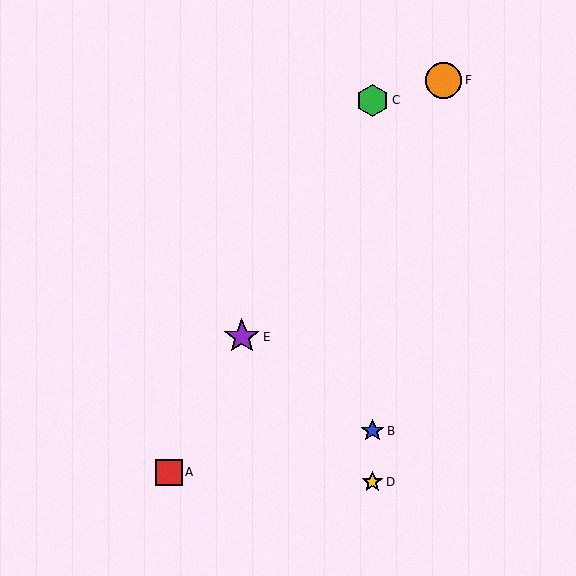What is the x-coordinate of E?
Object E is at x≈242.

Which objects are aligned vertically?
Objects B, C, D are aligned vertically.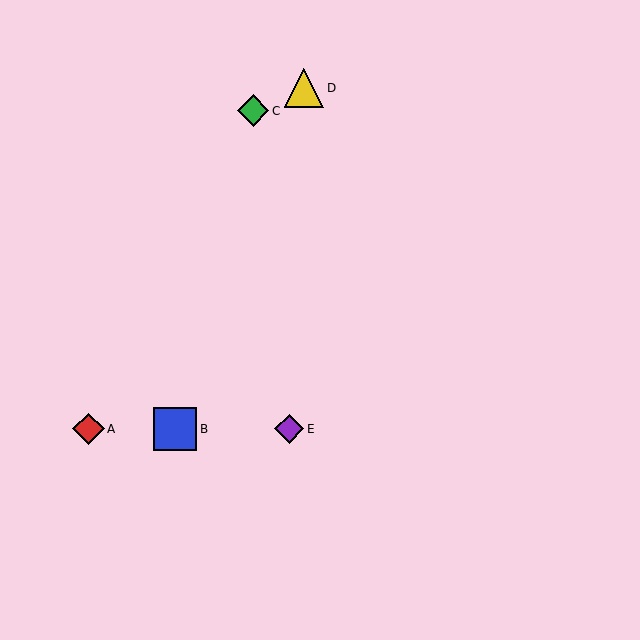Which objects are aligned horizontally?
Objects A, B, E are aligned horizontally.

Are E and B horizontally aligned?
Yes, both are at y≈429.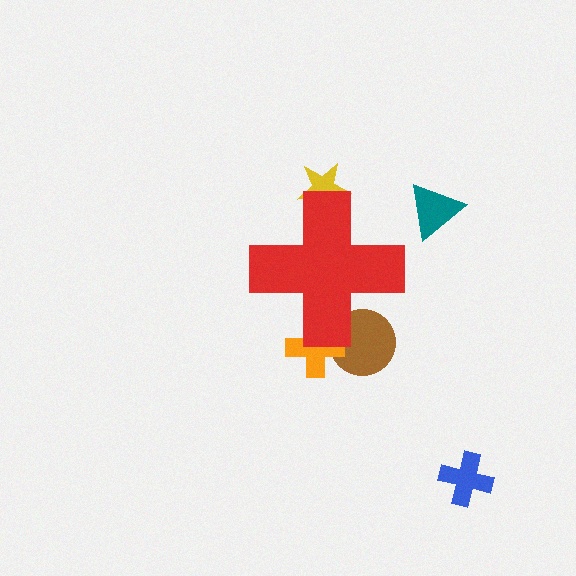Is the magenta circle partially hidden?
Yes, the magenta circle is partially hidden behind the red cross.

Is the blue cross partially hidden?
No, the blue cross is fully visible.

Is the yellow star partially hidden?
Yes, the yellow star is partially hidden behind the red cross.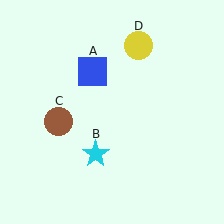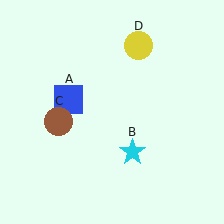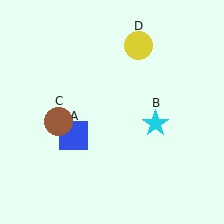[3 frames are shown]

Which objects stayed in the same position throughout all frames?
Brown circle (object C) and yellow circle (object D) remained stationary.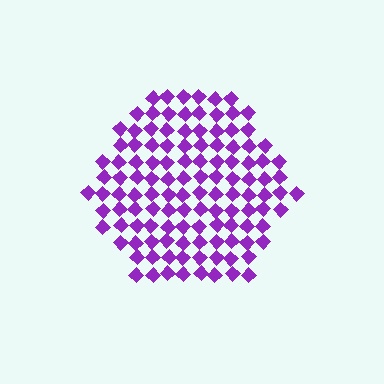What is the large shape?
The large shape is a hexagon.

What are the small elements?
The small elements are diamonds.